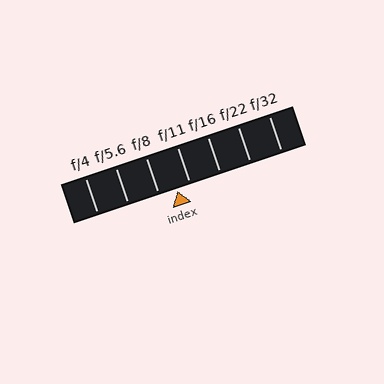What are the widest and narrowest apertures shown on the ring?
The widest aperture shown is f/4 and the narrowest is f/32.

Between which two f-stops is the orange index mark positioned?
The index mark is between f/8 and f/11.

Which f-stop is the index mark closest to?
The index mark is closest to f/11.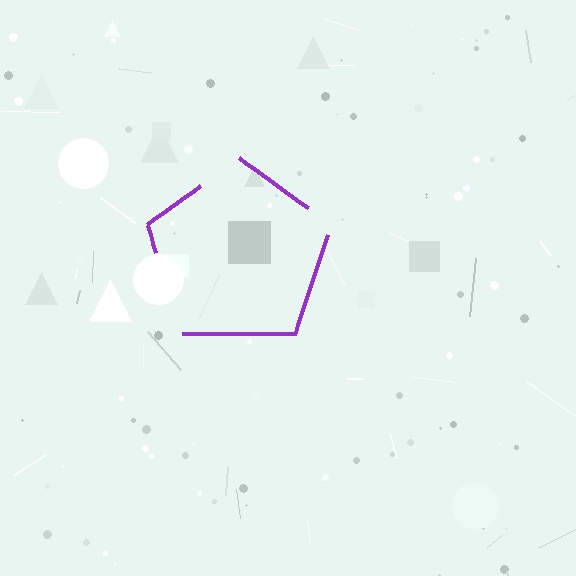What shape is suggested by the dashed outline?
The dashed outline suggests a pentagon.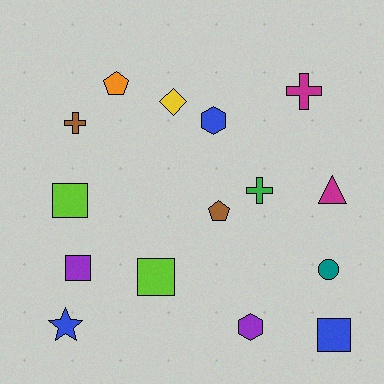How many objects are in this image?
There are 15 objects.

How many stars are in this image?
There is 1 star.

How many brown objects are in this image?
There are 2 brown objects.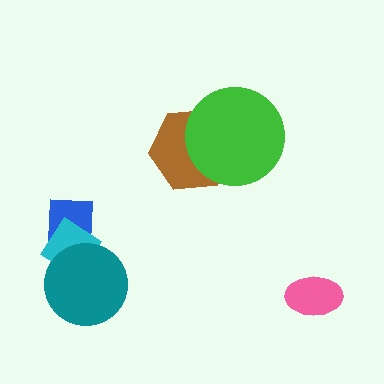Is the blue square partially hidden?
Yes, it is partially covered by another shape.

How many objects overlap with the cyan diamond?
2 objects overlap with the cyan diamond.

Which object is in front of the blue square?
The cyan diamond is in front of the blue square.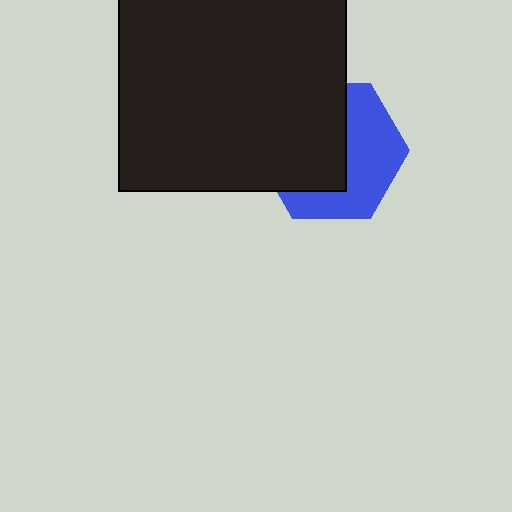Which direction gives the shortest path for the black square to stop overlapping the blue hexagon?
Moving toward the upper-left gives the shortest separation.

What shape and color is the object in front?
The object in front is a black square.